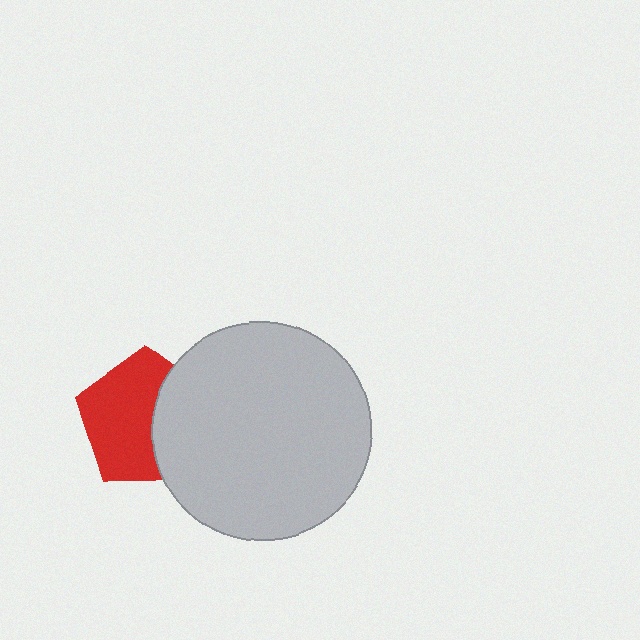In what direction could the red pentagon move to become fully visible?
The red pentagon could move left. That would shift it out from behind the light gray circle entirely.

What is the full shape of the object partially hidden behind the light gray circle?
The partially hidden object is a red pentagon.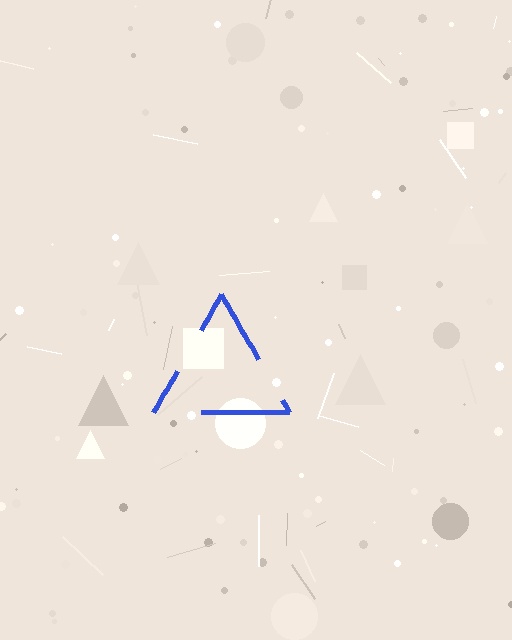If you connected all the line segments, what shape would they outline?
They would outline a triangle.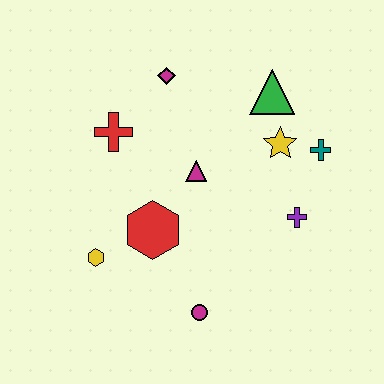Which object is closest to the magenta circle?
The red hexagon is closest to the magenta circle.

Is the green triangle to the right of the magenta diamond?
Yes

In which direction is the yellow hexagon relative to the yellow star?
The yellow hexagon is to the left of the yellow star.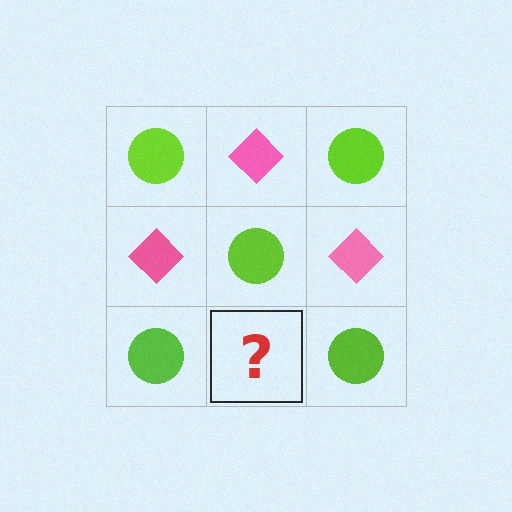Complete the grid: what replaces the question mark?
The question mark should be replaced with a pink diamond.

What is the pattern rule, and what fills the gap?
The rule is that it alternates lime circle and pink diamond in a checkerboard pattern. The gap should be filled with a pink diamond.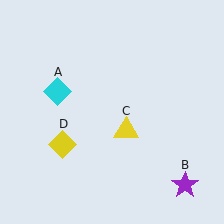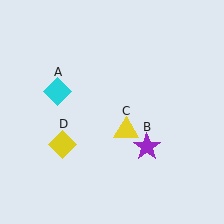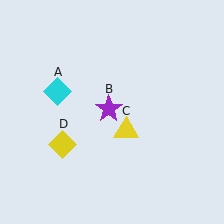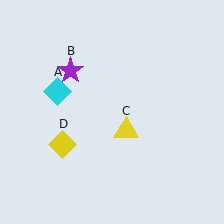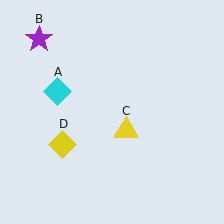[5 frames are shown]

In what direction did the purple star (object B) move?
The purple star (object B) moved up and to the left.